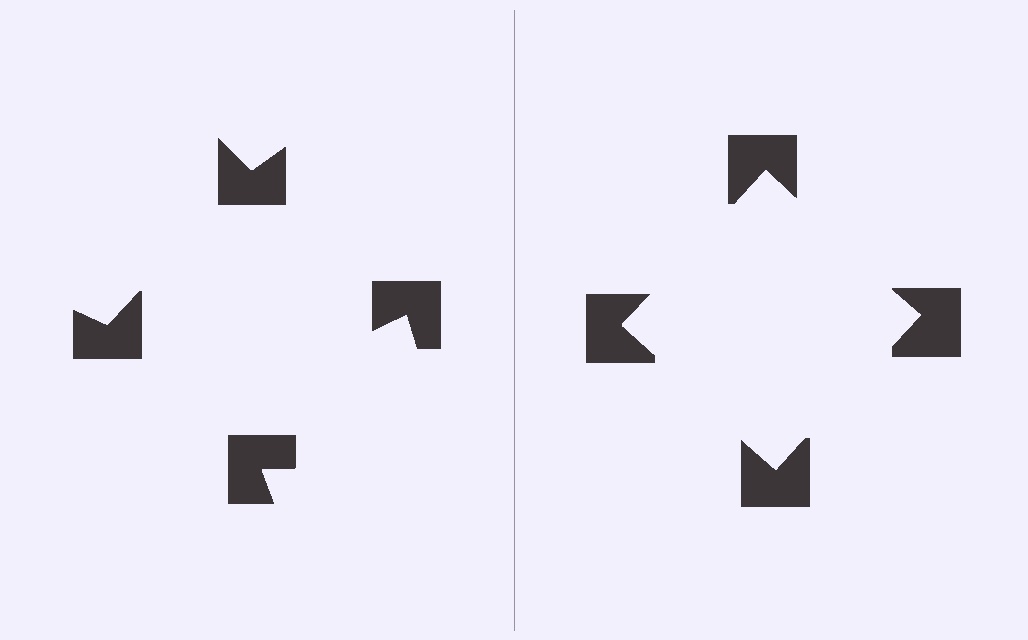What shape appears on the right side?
An illusory square.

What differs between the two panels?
The notched squares are positioned identically on both sides; only the wedge orientations differ. On the right they align to a square; on the left they are misaligned.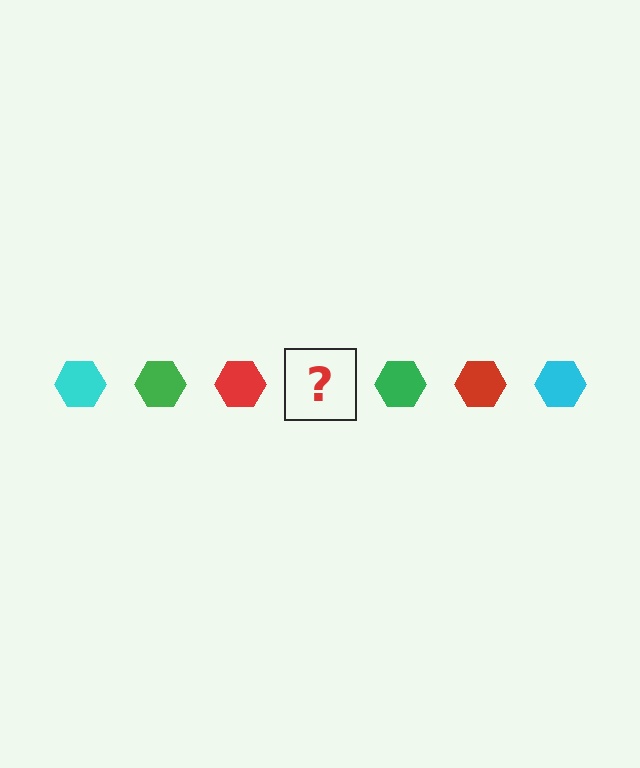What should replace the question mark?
The question mark should be replaced with a cyan hexagon.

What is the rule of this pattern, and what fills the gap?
The rule is that the pattern cycles through cyan, green, red hexagons. The gap should be filled with a cyan hexagon.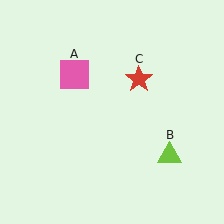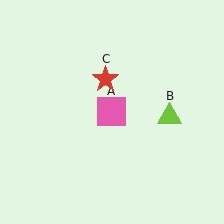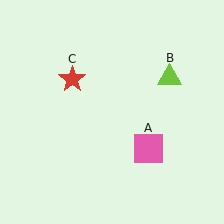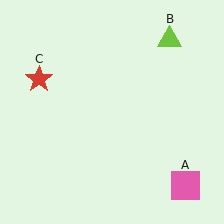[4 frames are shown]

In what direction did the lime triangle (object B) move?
The lime triangle (object B) moved up.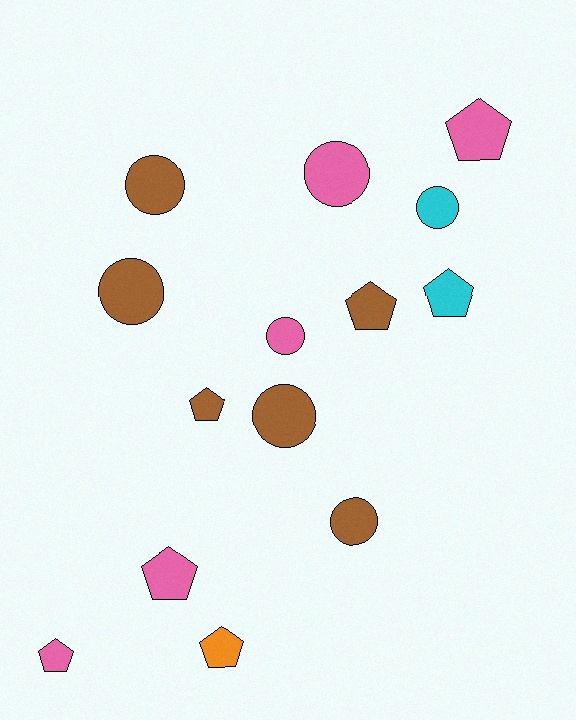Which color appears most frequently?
Brown, with 6 objects.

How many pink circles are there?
There are 2 pink circles.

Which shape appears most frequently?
Circle, with 7 objects.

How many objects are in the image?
There are 14 objects.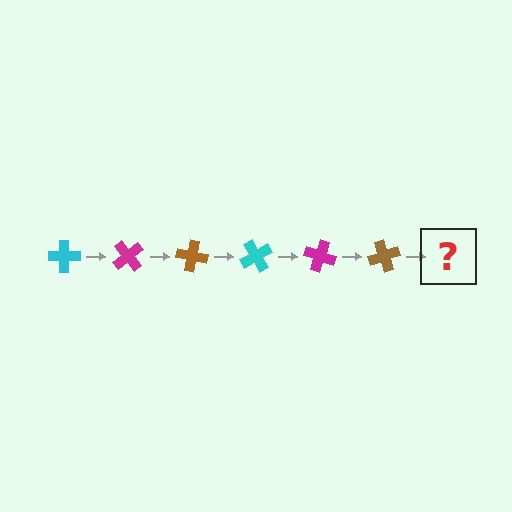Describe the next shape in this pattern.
It should be a cyan cross, rotated 300 degrees from the start.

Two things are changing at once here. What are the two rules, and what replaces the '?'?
The two rules are that it rotates 50 degrees each step and the color cycles through cyan, magenta, and brown. The '?' should be a cyan cross, rotated 300 degrees from the start.